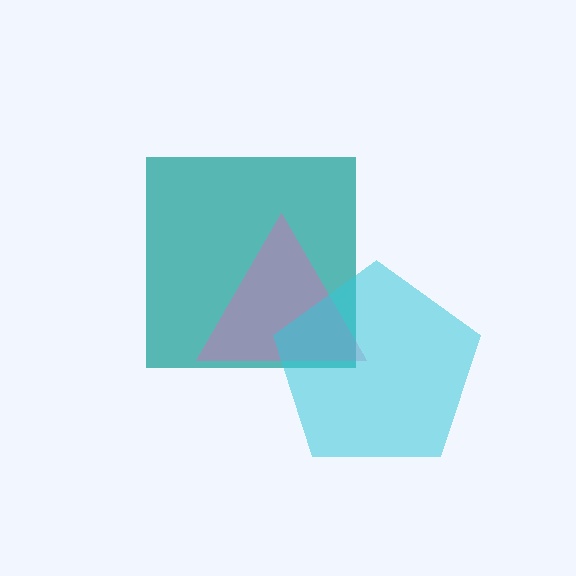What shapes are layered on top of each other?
The layered shapes are: a teal square, a pink triangle, a cyan pentagon.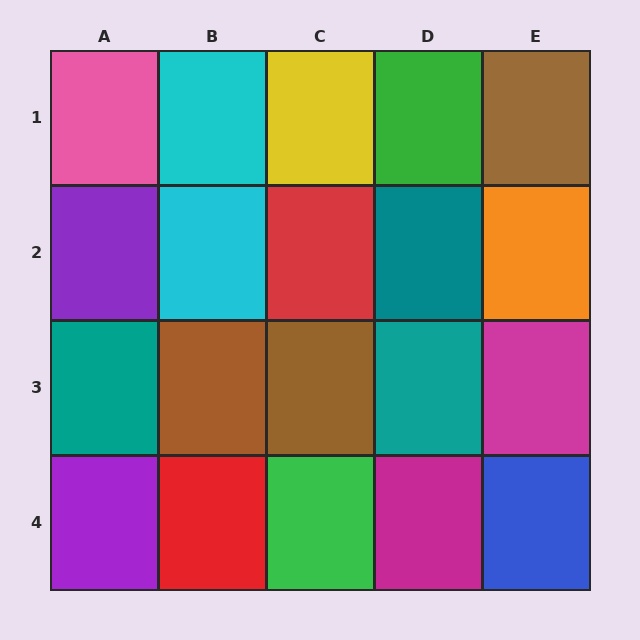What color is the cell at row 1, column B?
Cyan.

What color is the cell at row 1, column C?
Yellow.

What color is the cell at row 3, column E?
Magenta.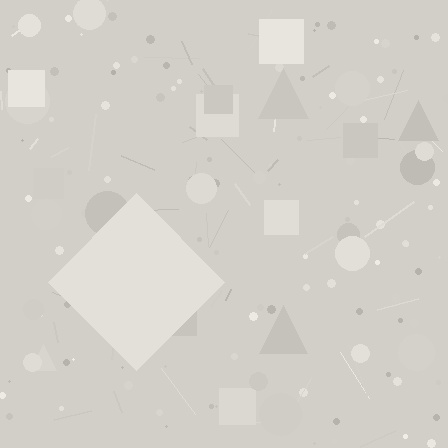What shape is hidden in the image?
A diamond is hidden in the image.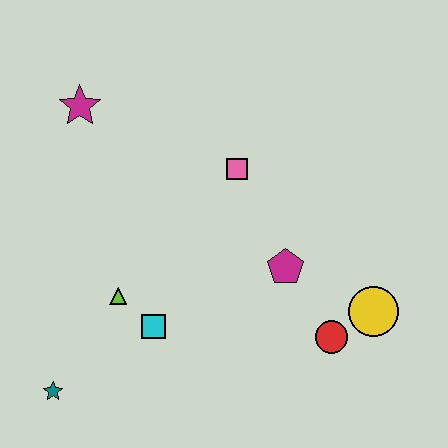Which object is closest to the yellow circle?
The red circle is closest to the yellow circle.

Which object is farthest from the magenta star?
The yellow circle is farthest from the magenta star.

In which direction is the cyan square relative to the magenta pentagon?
The cyan square is to the left of the magenta pentagon.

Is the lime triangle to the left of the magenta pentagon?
Yes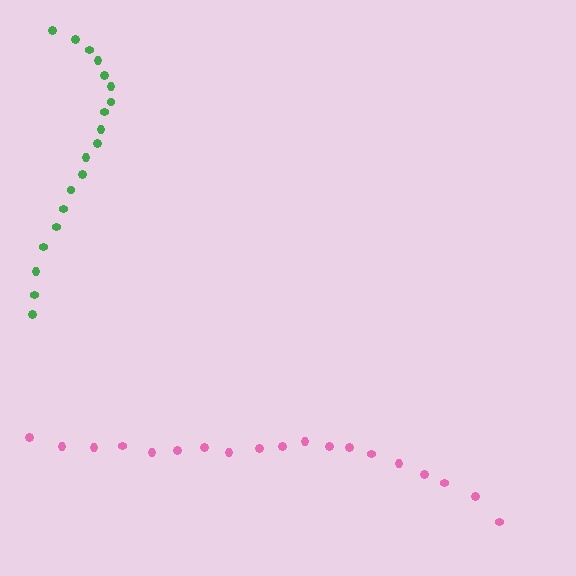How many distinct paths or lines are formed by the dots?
There are 2 distinct paths.